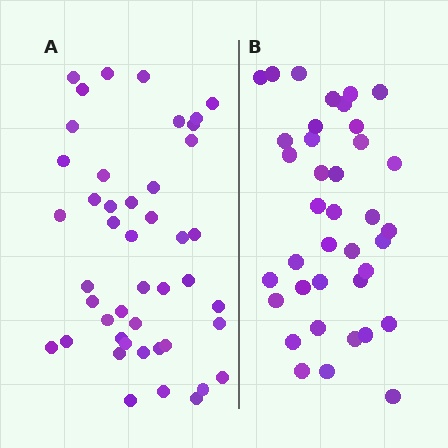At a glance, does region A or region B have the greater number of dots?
Region A (the left region) has more dots.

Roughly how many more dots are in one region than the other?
Region A has roughly 8 or so more dots than region B.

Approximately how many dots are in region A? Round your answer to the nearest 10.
About 40 dots. (The exact count is 45, which rounds to 40.)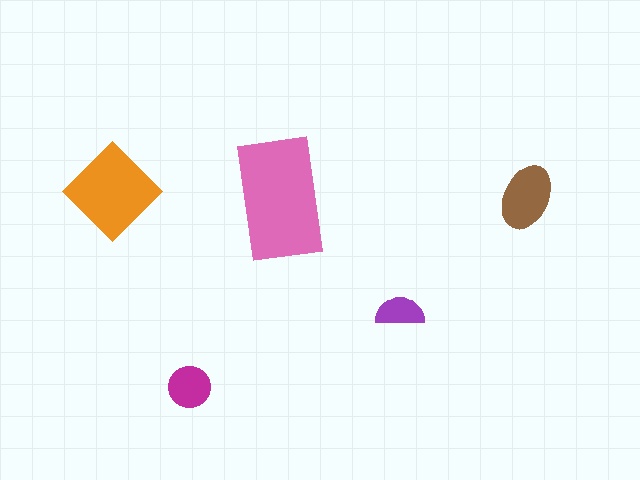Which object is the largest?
The pink rectangle.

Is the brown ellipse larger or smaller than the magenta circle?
Larger.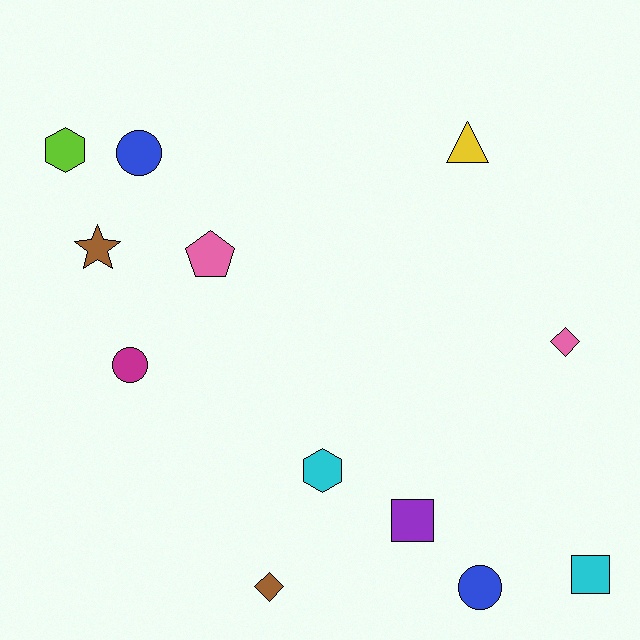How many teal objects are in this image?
There are no teal objects.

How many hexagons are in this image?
There are 2 hexagons.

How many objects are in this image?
There are 12 objects.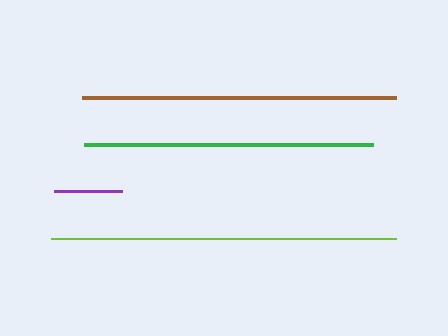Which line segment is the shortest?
The purple line is the shortest at approximately 68 pixels.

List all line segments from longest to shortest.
From longest to shortest: lime, brown, green, purple.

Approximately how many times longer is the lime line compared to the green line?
The lime line is approximately 1.2 times the length of the green line.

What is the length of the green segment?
The green segment is approximately 289 pixels long.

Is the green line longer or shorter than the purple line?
The green line is longer than the purple line.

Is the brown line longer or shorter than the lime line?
The lime line is longer than the brown line.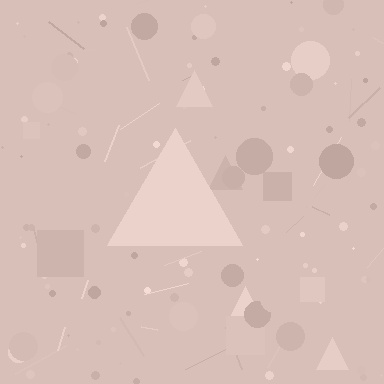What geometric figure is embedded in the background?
A triangle is embedded in the background.